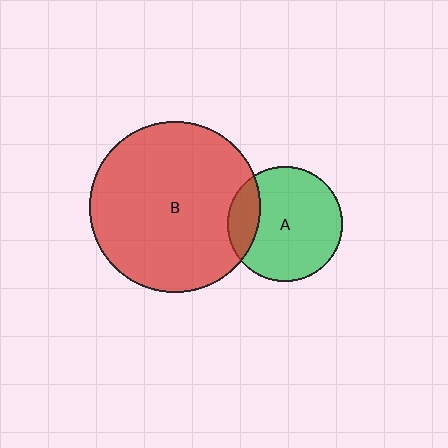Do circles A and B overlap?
Yes.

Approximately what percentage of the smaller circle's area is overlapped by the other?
Approximately 20%.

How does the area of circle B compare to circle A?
Approximately 2.2 times.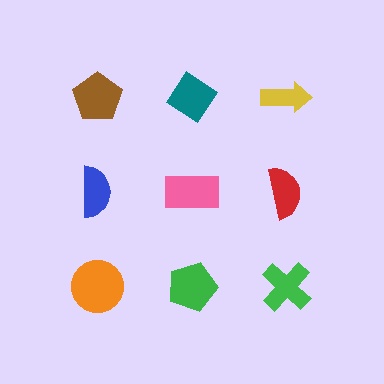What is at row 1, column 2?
A teal diamond.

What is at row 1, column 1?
A brown pentagon.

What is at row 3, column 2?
A green pentagon.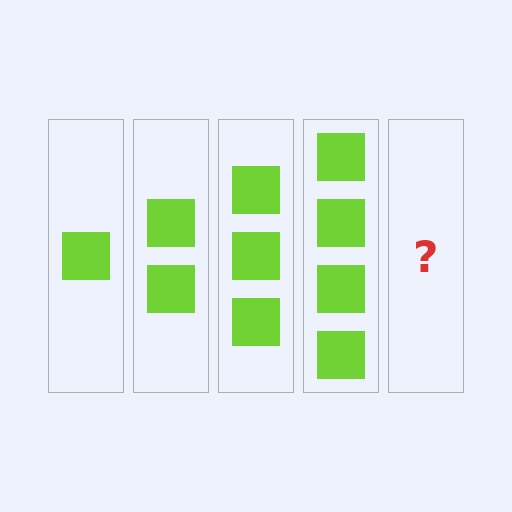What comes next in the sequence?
The next element should be 5 squares.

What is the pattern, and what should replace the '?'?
The pattern is that each step adds one more square. The '?' should be 5 squares.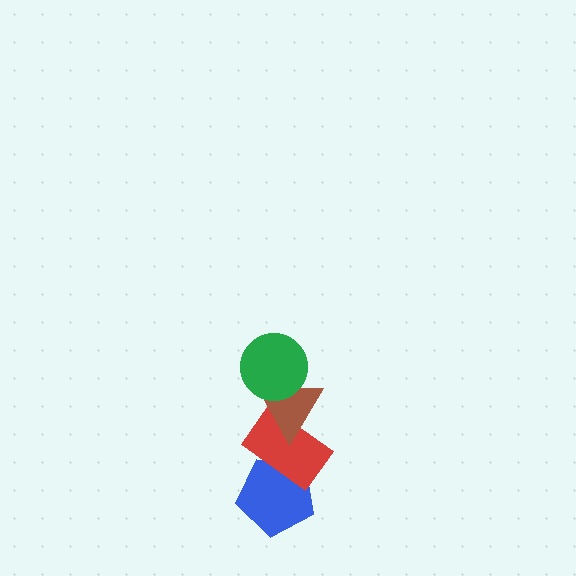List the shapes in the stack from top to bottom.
From top to bottom: the green circle, the brown triangle, the red rectangle, the blue pentagon.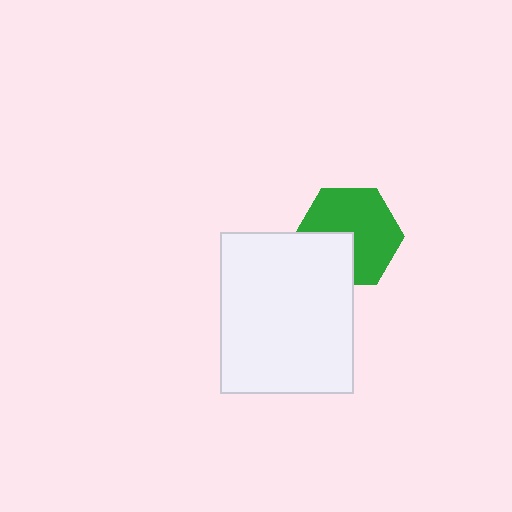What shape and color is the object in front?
The object in front is a white rectangle.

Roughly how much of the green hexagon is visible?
Most of it is visible (roughly 69%).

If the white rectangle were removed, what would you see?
You would see the complete green hexagon.